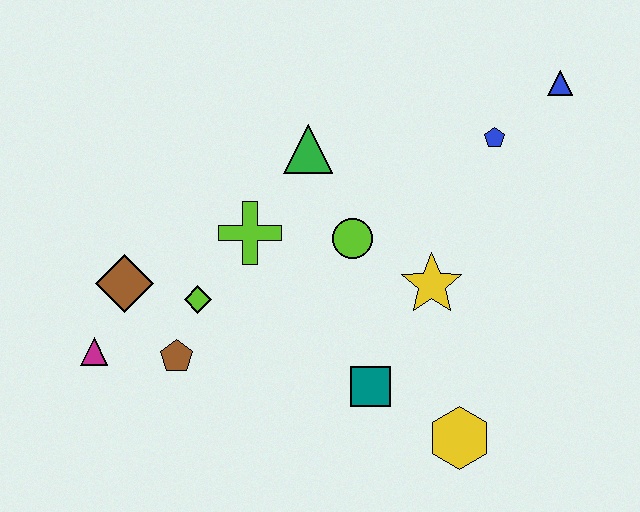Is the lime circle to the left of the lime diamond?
No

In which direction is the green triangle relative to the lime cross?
The green triangle is above the lime cross.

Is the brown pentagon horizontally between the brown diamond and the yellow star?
Yes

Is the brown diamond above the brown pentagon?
Yes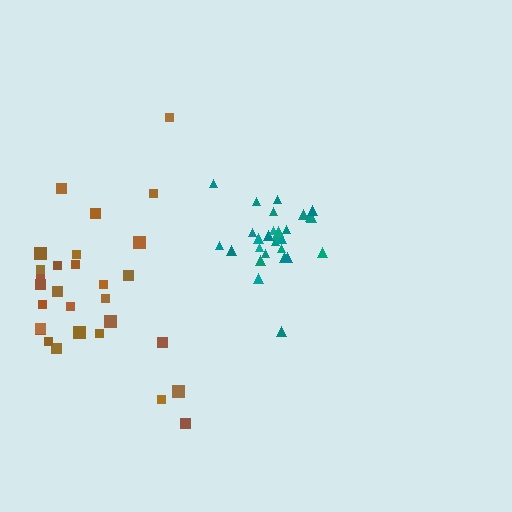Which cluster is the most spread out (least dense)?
Brown.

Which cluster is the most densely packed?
Teal.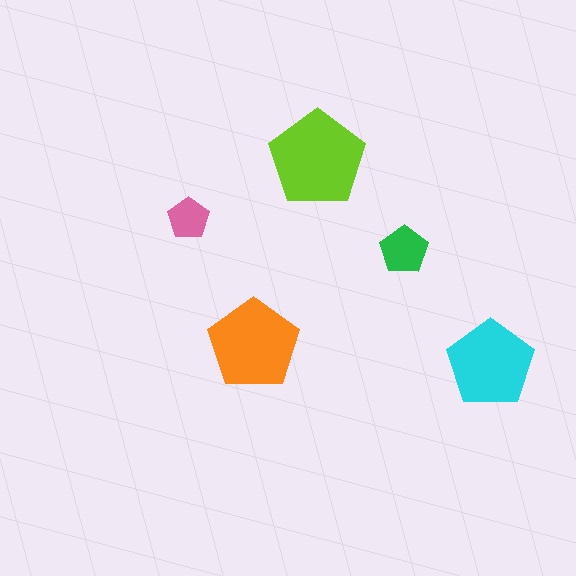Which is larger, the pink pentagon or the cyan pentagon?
The cyan one.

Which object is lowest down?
The cyan pentagon is bottommost.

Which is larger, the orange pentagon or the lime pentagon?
The lime one.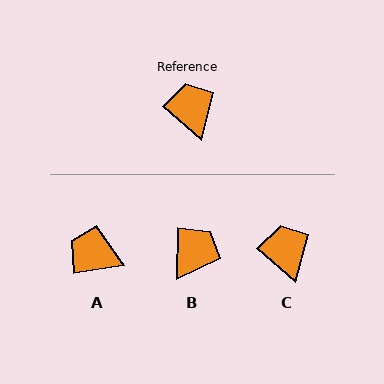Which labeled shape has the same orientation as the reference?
C.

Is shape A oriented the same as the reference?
No, it is off by about 49 degrees.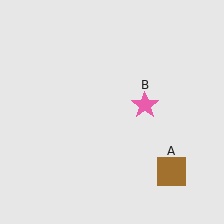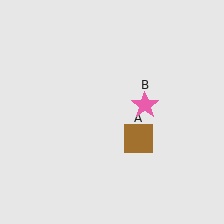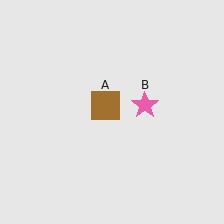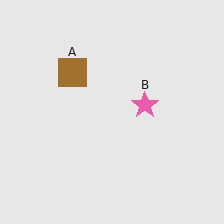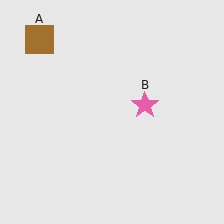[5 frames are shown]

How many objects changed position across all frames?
1 object changed position: brown square (object A).